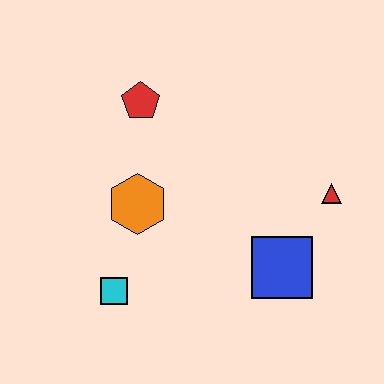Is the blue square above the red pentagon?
No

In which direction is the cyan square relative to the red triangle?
The cyan square is to the left of the red triangle.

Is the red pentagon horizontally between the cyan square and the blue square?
Yes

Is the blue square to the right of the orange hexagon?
Yes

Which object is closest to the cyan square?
The orange hexagon is closest to the cyan square.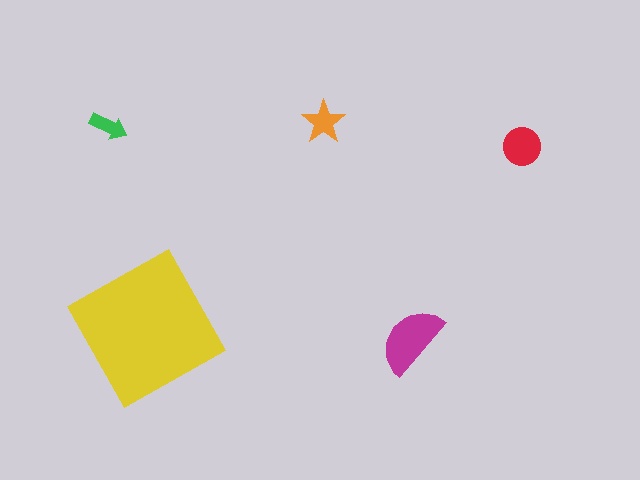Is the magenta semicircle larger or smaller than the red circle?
Larger.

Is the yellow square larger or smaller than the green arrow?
Larger.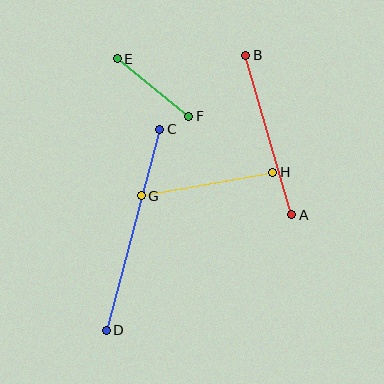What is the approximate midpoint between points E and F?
The midpoint is at approximately (153, 88) pixels.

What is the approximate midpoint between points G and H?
The midpoint is at approximately (207, 184) pixels.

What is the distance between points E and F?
The distance is approximately 92 pixels.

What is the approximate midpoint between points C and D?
The midpoint is at approximately (133, 230) pixels.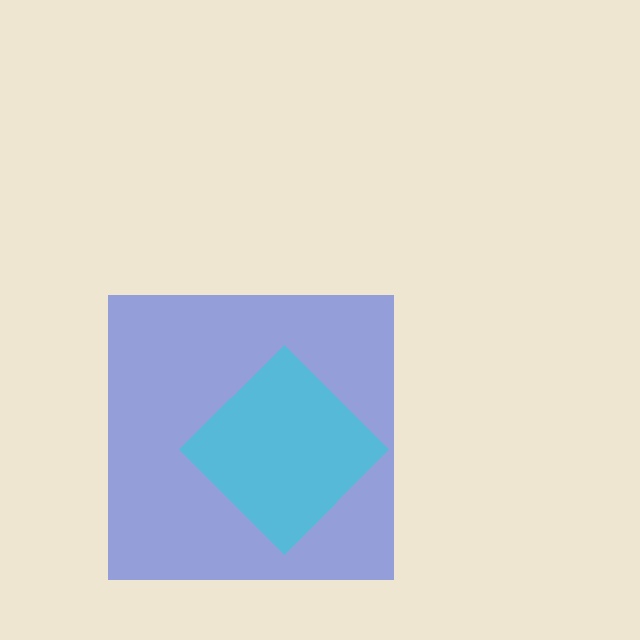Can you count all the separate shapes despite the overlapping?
Yes, there are 2 separate shapes.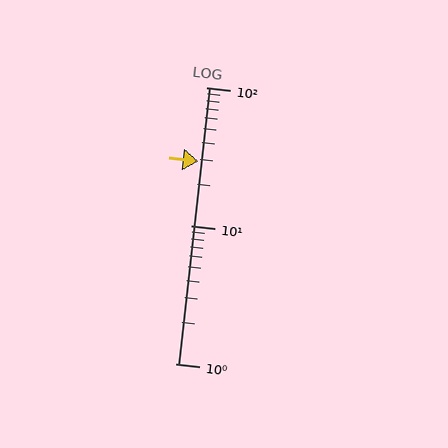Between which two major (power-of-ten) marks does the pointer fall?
The pointer is between 10 and 100.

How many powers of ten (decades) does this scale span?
The scale spans 2 decades, from 1 to 100.